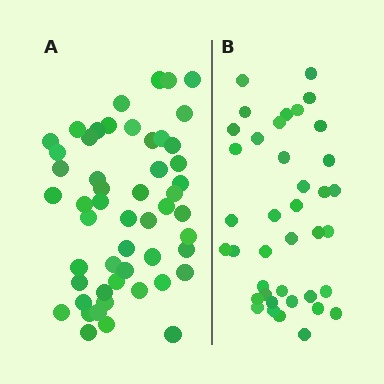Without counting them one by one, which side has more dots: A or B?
Region A (the left region) has more dots.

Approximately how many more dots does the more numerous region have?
Region A has approximately 15 more dots than region B.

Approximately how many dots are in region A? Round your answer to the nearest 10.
About 50 dots. (The exact count is 52, which rounds to 50.)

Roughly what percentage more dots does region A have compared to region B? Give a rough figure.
About 35% more.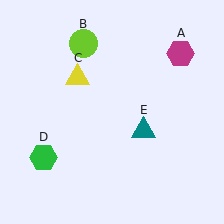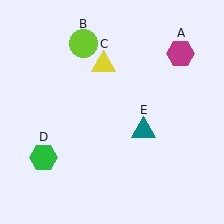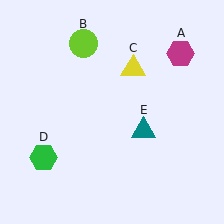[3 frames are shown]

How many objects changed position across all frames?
1 object changed position: yellow triangle (object C).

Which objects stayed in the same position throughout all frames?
Magenta hexagon (object A) and lime circle (object B) and green hexagon (object D) and teal triangle (object E) remained stationary.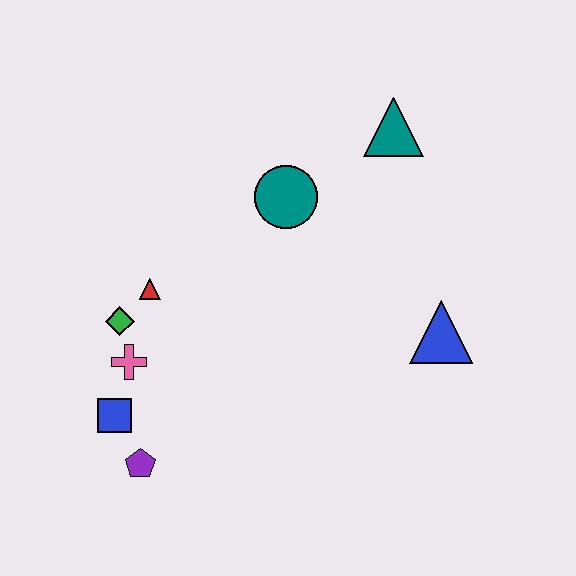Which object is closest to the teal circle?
The teal triangle is closest to the teal circle.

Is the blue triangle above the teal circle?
No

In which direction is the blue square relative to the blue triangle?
The blue square is to the left of the blue triangle.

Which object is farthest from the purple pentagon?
The teal triangle is farthest from the purple pentagon.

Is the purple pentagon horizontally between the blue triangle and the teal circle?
No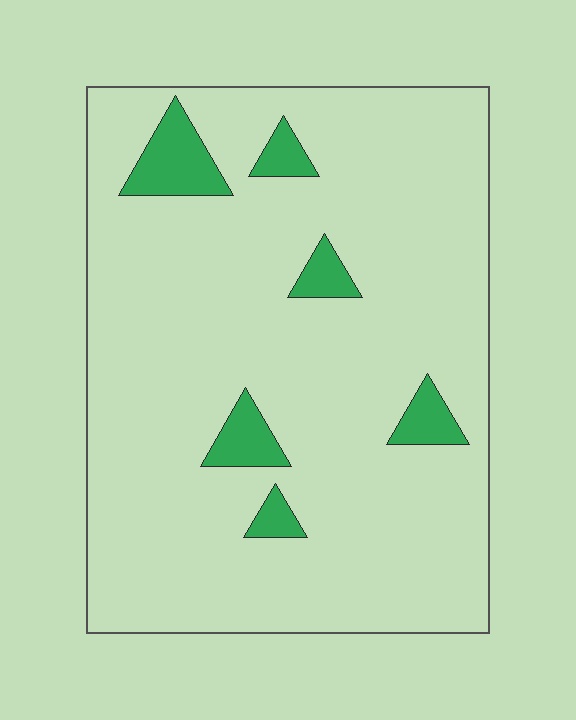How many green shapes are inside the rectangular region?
6.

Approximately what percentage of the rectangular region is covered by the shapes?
Approximately 10%.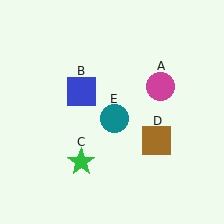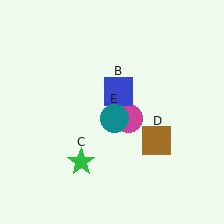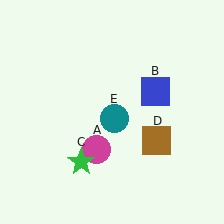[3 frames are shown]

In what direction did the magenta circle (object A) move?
The magenta circle (object A) moved down and to the left.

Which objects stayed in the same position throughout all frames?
Green star (object C) and brown square (object D) and teal circle (object E) remained stationary.